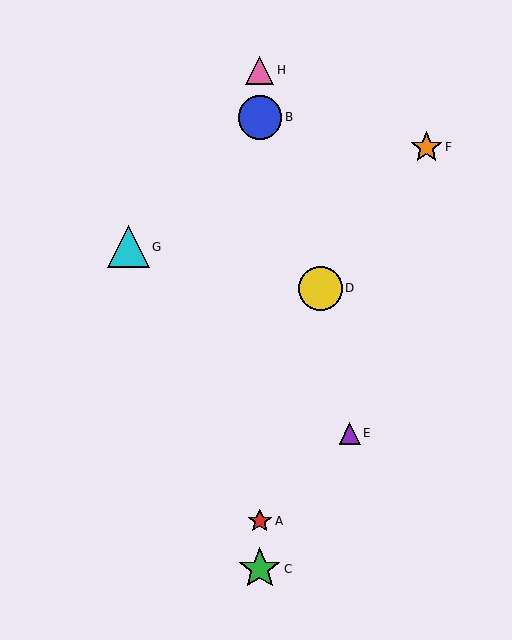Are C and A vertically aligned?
Yes, both are at x≈260.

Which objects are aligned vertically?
Objects A, B, C, H are aligned vertically.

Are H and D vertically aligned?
No, H is at x≈260 and D is at x≈320.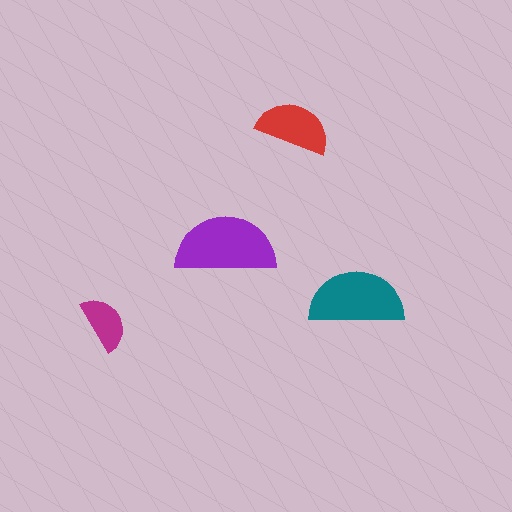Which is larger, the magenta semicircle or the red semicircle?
The red one.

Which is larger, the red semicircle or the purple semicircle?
The purple one.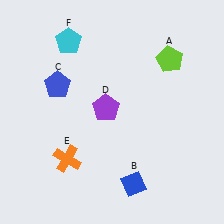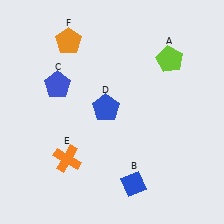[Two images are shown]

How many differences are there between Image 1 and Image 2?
There are 2 differences between the two images.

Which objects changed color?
D changed from purple to blue. F changed from cyan to orange.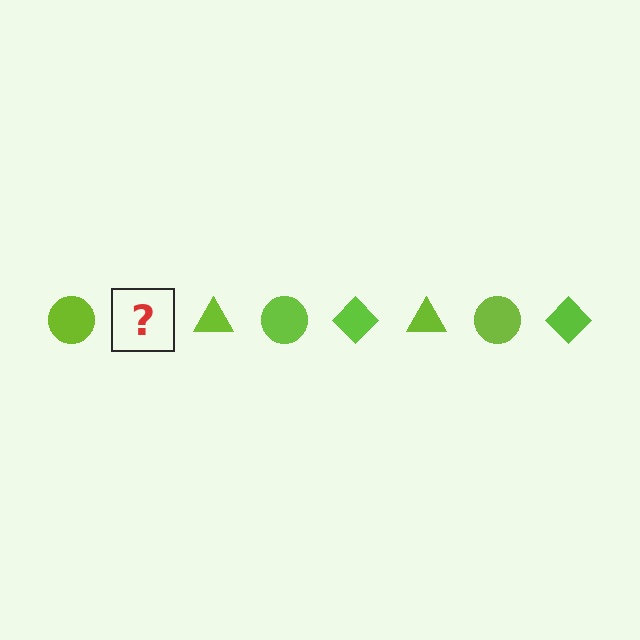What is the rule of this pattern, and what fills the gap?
The rule is that the pattern cycles through circle, diamond, triangle shapes in lime. The gap should be filled with a lime diamond.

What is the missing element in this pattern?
The missing element is a lime diamond.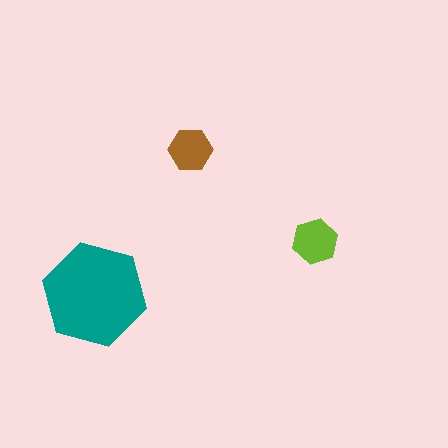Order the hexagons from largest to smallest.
the teal one, the lime one, the brown one.